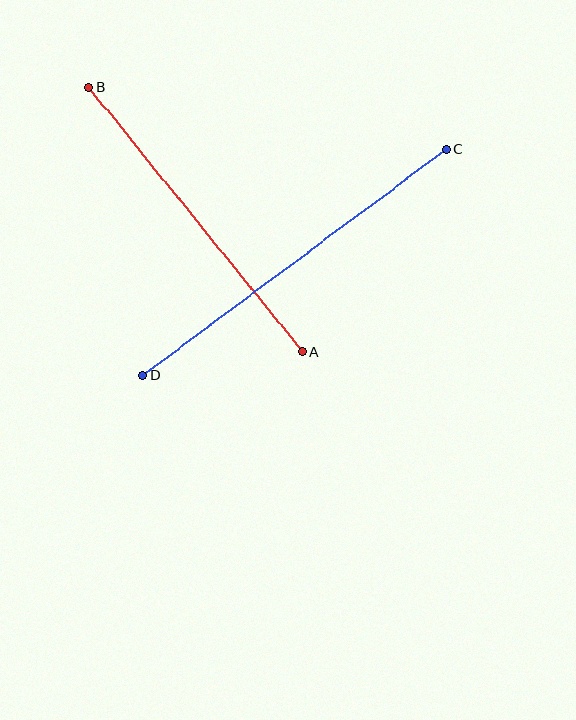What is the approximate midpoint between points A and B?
The midpoint is at approximately (195, 219) pixels.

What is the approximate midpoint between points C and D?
The midpoint is at approximately (295, 262) pixels.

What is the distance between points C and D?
The distance is approximately 379 pixels.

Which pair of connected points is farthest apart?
Points C and D are farthest apart.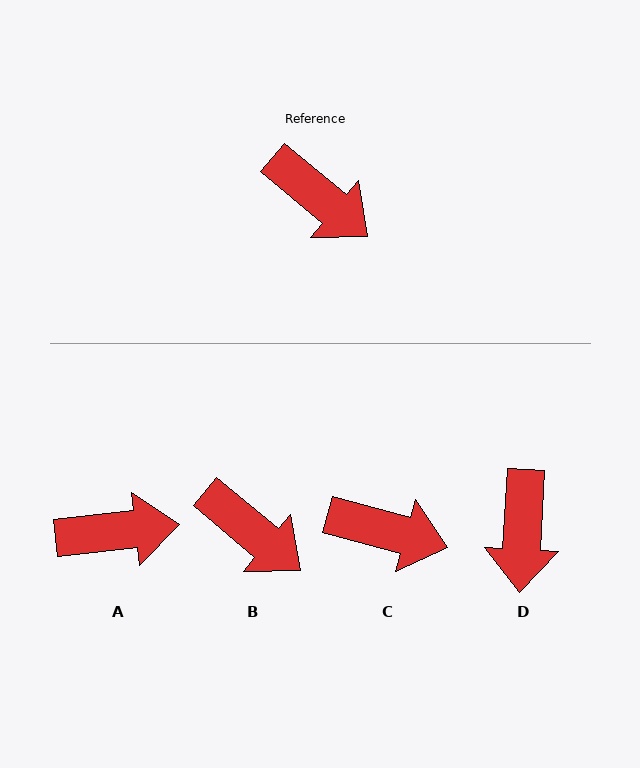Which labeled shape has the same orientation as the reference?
B.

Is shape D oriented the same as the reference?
No, it is off by about 53 degrees.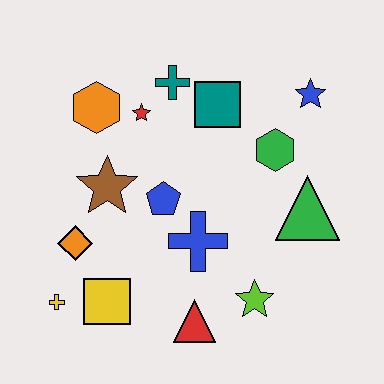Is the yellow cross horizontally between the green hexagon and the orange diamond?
No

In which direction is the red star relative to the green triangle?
The red star is to the left of the green triangle.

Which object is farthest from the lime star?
The orange hexagon is farthest from the lime star.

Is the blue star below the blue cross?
No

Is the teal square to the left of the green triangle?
Yes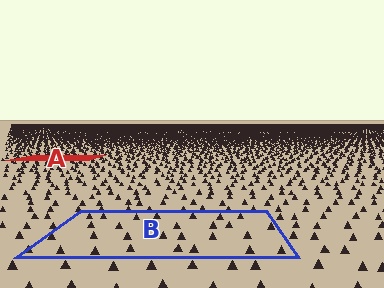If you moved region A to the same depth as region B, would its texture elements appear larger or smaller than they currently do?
They would appear larger. At a closer depth, the same texture elements are projected at a bigger on-screen size.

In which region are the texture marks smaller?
The texture marks are smaller in region A, because it is farther away.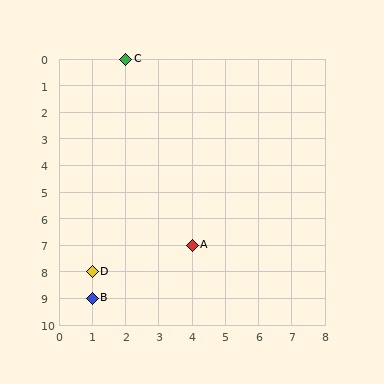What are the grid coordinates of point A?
Point A is at grid coordinates (4, 7).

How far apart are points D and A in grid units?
Points D and A are 3 columns and 1 row apart (about 3.2 grid units diagonally).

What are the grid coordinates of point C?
Point C is at grid coordinates (2, 0).